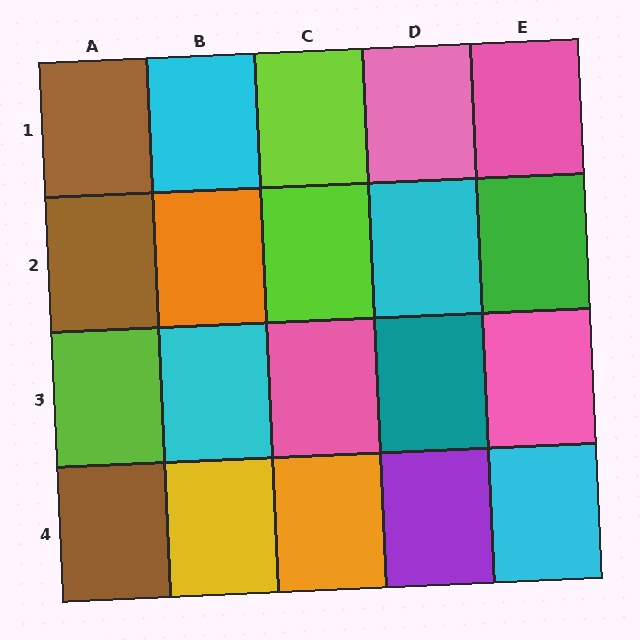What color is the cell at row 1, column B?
Cyan.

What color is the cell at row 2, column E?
Green.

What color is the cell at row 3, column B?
Cyan.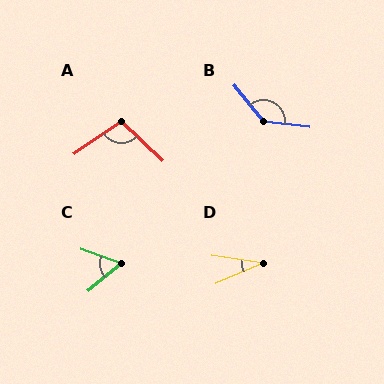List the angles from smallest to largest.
D (31°), C (59°), A (102°), B (136°).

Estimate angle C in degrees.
Approximately 59 degrees.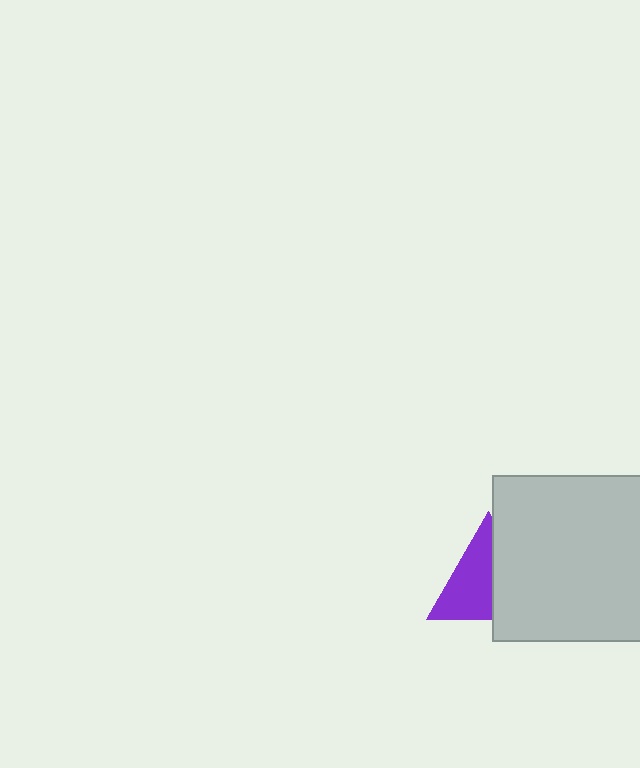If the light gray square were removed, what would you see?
You would see the complete purple triangle.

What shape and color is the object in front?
The object in front is a light gray square.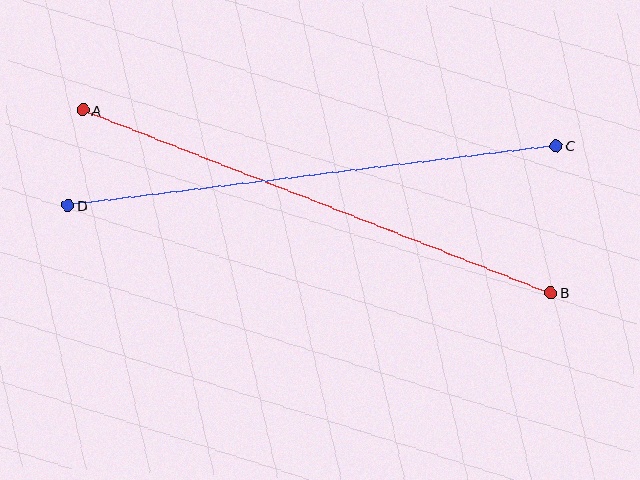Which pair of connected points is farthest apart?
Points A and B are farthest apart.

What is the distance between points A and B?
The distance is approximately 502 pixels.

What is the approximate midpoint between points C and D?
The midpoint is at approximately (312, 176) pixels.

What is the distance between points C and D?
The distance is approximately 492 pixels.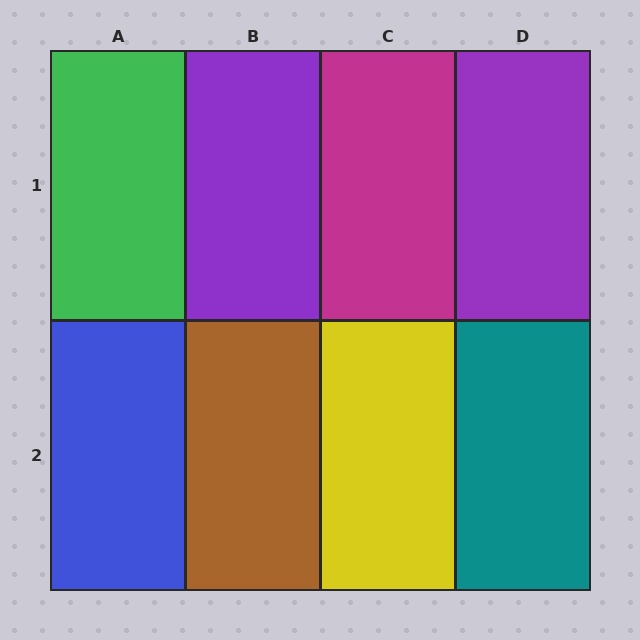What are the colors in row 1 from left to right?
Green, purple, magenta, purple.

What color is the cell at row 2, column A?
Blue.